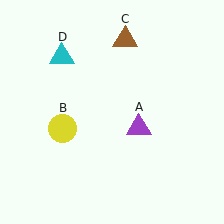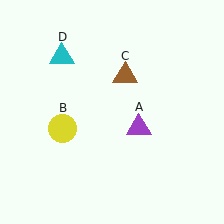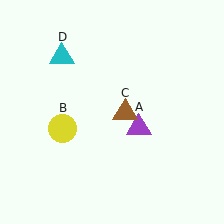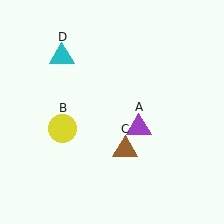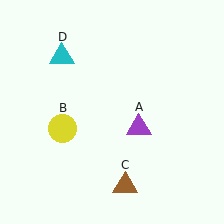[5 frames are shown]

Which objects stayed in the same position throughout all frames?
Purple triangle (object A) and yellow circle (object B) and cyan triangle (object D) remained stationary.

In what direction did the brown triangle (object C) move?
The brown triangle (object C) moved down.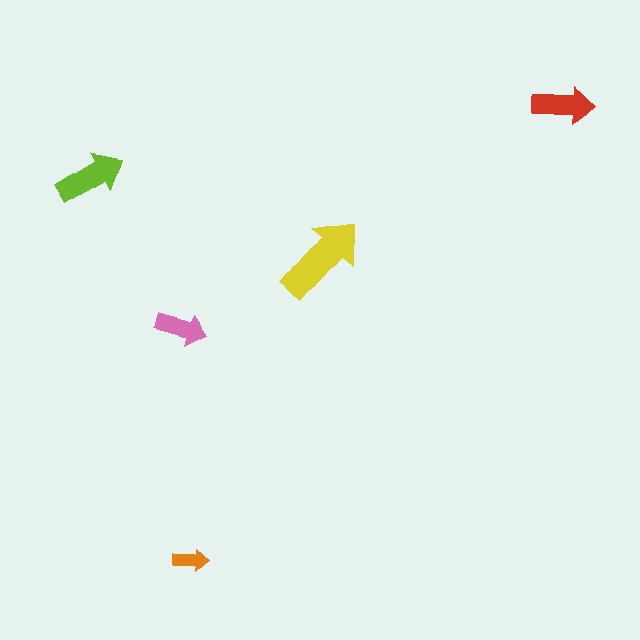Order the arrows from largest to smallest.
the yellow one, the lime one, the red one, the pink one, the orange one.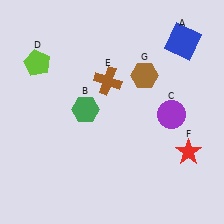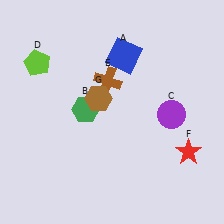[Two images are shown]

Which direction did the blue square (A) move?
The blue square (A) moved left.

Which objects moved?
The objects that moved are: the blue square (A), the brown hexagon (G).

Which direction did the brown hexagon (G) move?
The brown hexagon (G) moved left.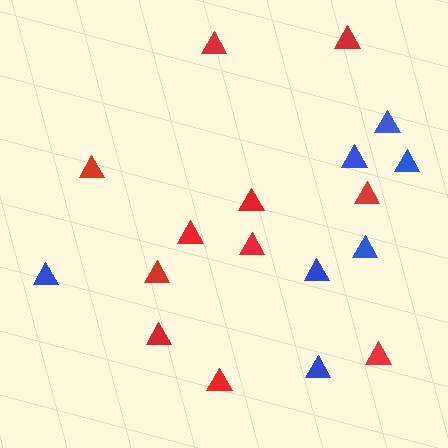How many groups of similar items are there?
There are 2 groups: one group of blue triangles (7) and one group of red triangles (11).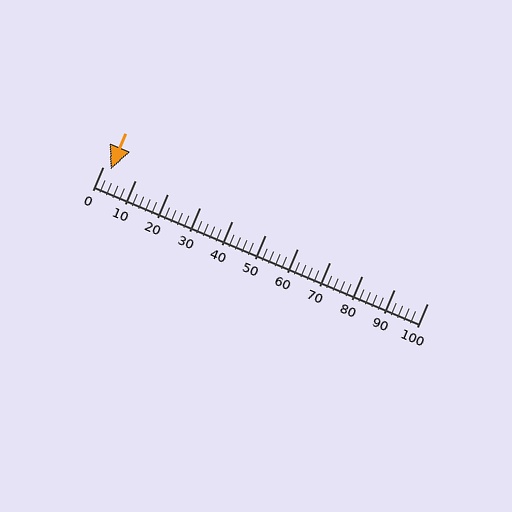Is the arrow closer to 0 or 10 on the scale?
The arrow is closer to 0.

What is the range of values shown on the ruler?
The ruler shows values from 0 to 100.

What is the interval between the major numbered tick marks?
The major tick marks are spaced 10 units apart.